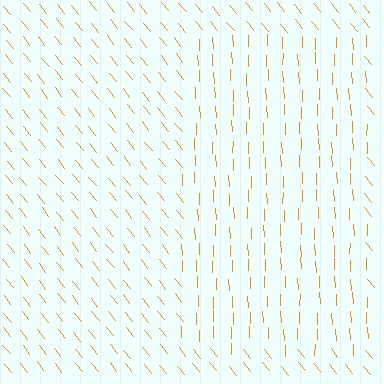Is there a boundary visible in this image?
Yes, there is a texture boundary formed by a change in line orientation.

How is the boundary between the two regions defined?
The boundary is defined purely by a change in line orientation (approximately 37 degrees difference). All lines are the same color and thickness.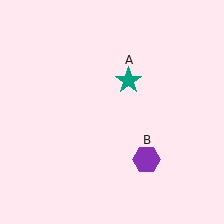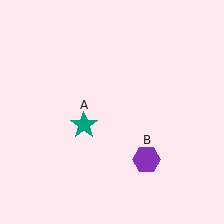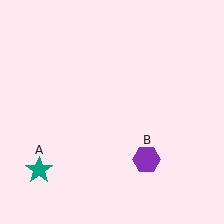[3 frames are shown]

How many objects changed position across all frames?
1 object changed position: teal star (object A).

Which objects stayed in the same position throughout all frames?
Purple hexagon (object B) remained stationary.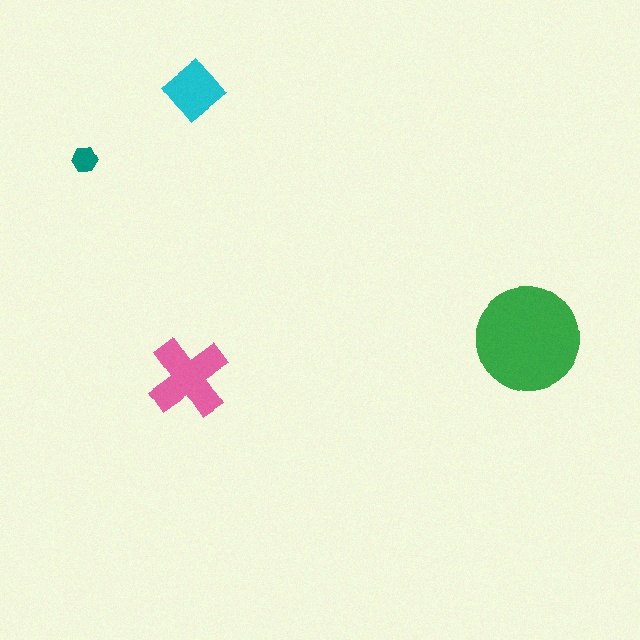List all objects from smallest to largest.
The teal hexagon, the cyan diamond, the pink cross, the green circle.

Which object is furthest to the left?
The teal hexagon is leftmost.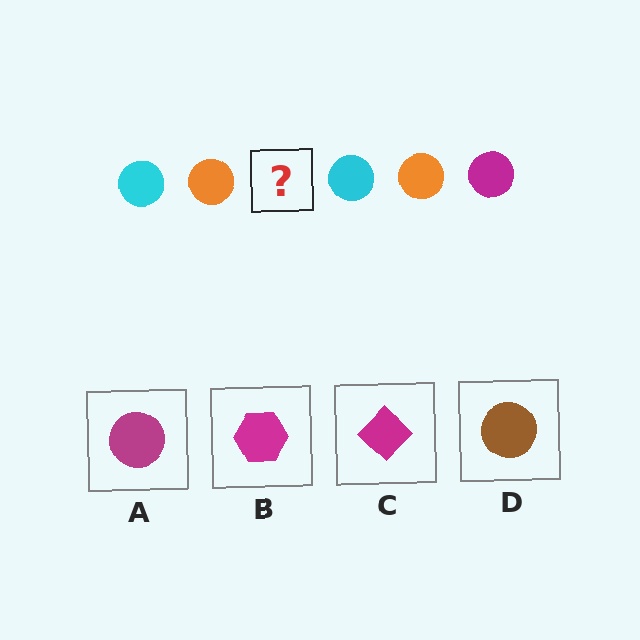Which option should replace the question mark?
Option A.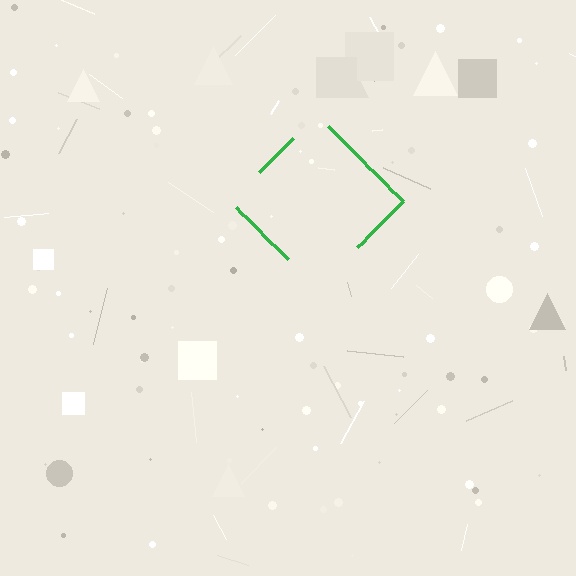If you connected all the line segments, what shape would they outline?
They would outline a diamond.